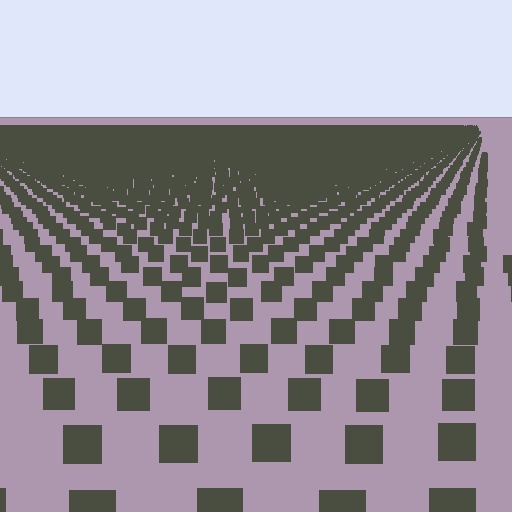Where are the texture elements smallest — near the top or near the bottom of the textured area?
Near the top.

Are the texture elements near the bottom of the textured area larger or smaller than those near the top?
Larger. Near the bottom, elements are closer to the viewer and appear at a bigger on-screen size.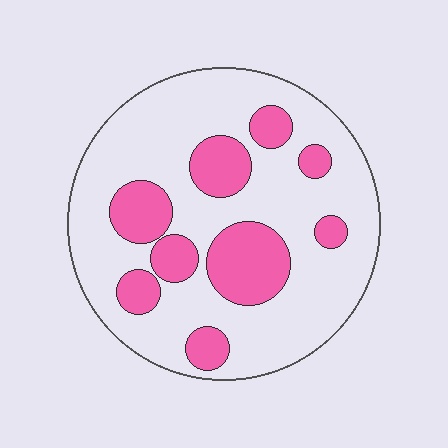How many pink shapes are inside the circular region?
9.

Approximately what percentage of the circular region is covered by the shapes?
Approximately 25%.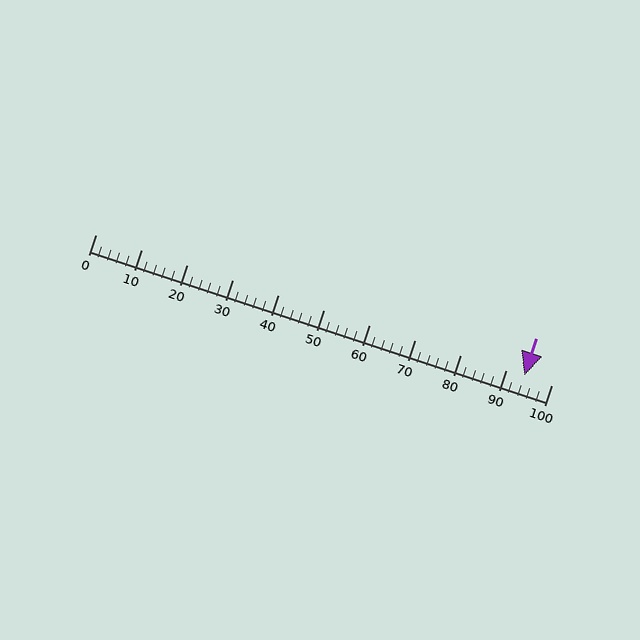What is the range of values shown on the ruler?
The ruler shows values from 0 to 100.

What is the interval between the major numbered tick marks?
The major tick marks are spaced 10 units apart.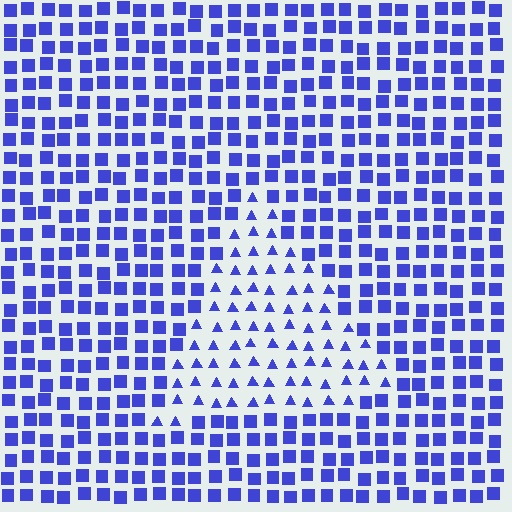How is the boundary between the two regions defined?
The boundary is defined by a change in element shape: triangles inside vs. squares outside. All elements share the same color and spacing.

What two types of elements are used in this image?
The image uses triangles inside the triangle region and squares outside it.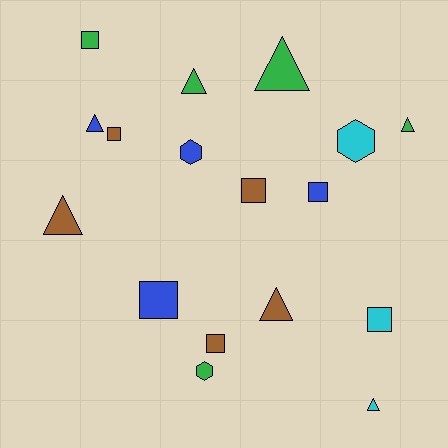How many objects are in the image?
There are 17 objects.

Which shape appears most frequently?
Square, with 7 objects.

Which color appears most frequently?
Green, with 5 objects.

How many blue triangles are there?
There is 1 blue triangle.